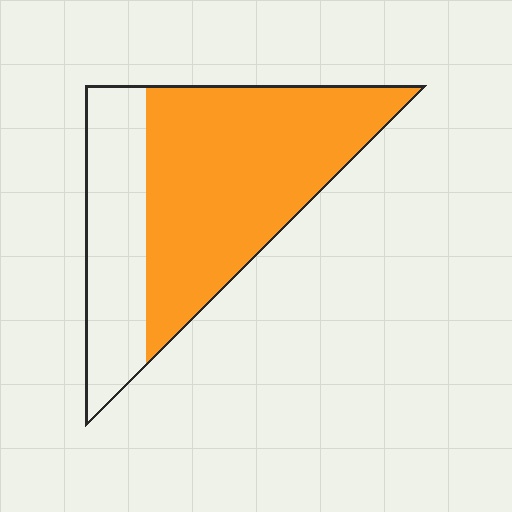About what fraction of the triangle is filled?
About two thirds (2/3).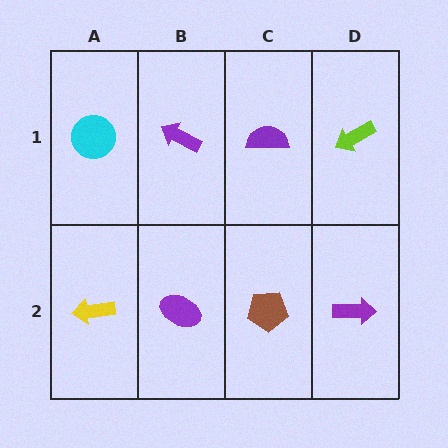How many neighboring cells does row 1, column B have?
3.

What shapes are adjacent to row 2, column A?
A cyan circle (row 1, column A), a purple ellipse (row 2, column B).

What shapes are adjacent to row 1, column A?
A yellow arrow (row 2, column A), a purple arrow (row 1, column B).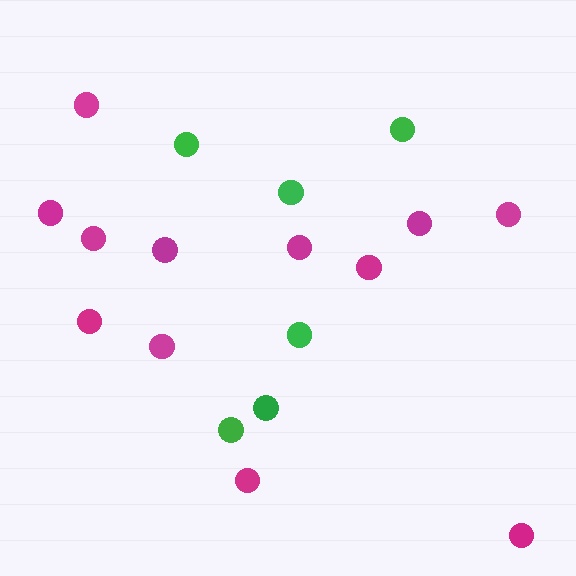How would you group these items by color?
There are 2 groups: one group of green circles (6) and one group of magenta circles (12).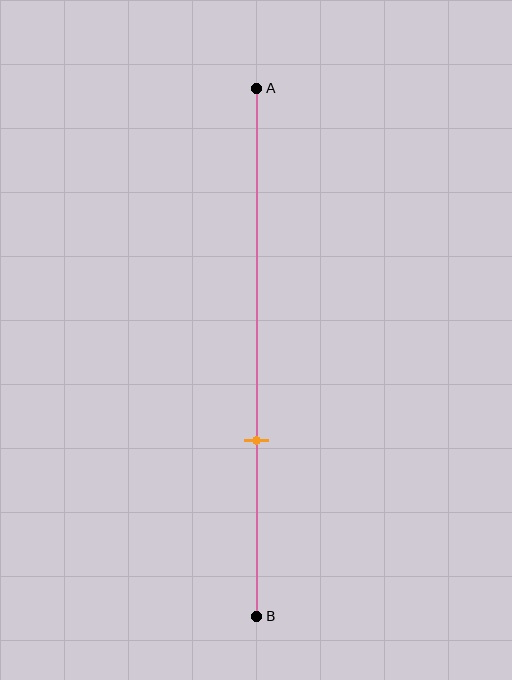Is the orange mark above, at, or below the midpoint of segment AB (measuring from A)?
The orange mark is below the midpoint of segment AB.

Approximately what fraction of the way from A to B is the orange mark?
The orange mark is approximately 65% of the way from A to B.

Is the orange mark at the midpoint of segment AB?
No, the mark is at about 65% from A, not at the 50% midpoint.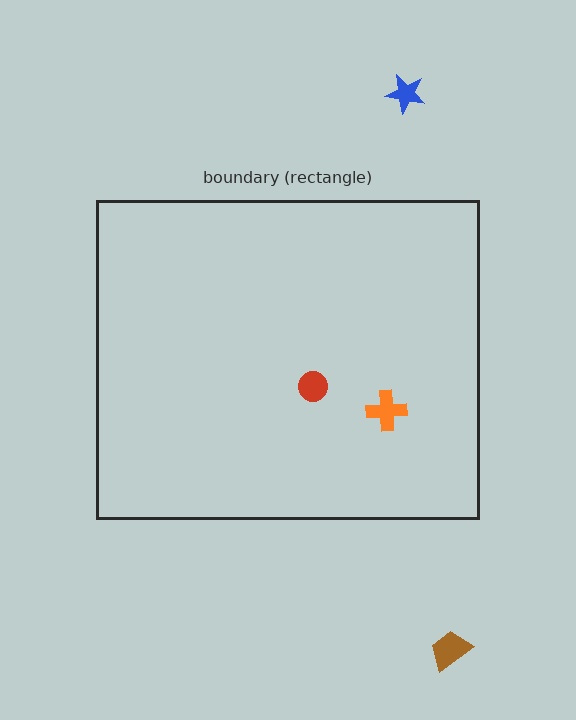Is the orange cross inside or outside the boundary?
Inside.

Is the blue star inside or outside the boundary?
Outside.